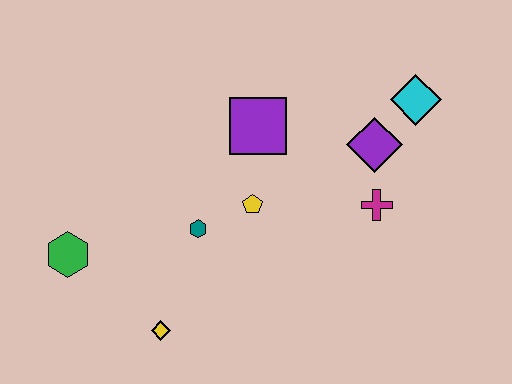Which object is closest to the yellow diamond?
The teal hexagon is closest to the yellow diamond.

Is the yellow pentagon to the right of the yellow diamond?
Yes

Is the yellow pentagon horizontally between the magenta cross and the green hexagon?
Yes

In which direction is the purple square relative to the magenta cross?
The purple square is to the left of the magenta cross.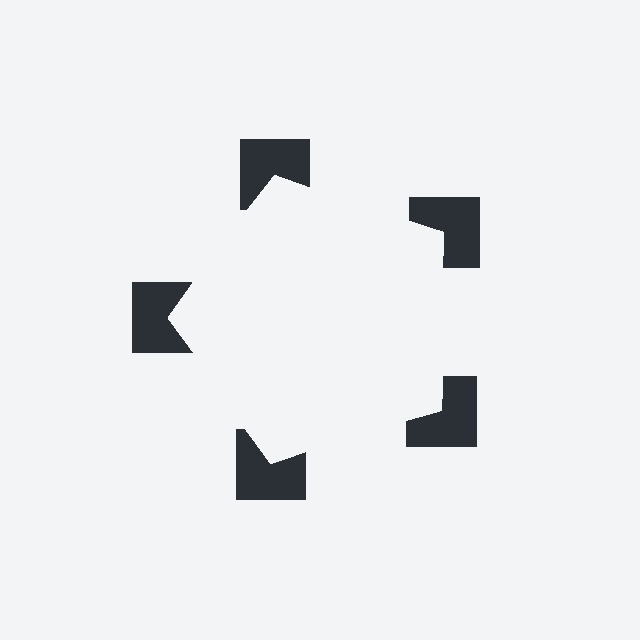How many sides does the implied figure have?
5 sides.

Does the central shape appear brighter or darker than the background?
It typically appears slightly brighter than the background, even though no actual brightness change is drawn.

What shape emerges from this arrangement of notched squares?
An illusory pentagon — its edges are inferred from the aligned wedge cuts in the notched squares, not physically drawn.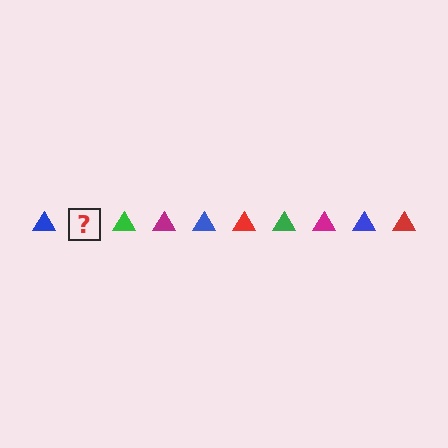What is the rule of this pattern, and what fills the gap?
The rule is that the pattern cycles through blue, red, green, magenta triangles. The gap should be filled with a red triangle.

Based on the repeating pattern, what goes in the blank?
The blank should be a red triangle.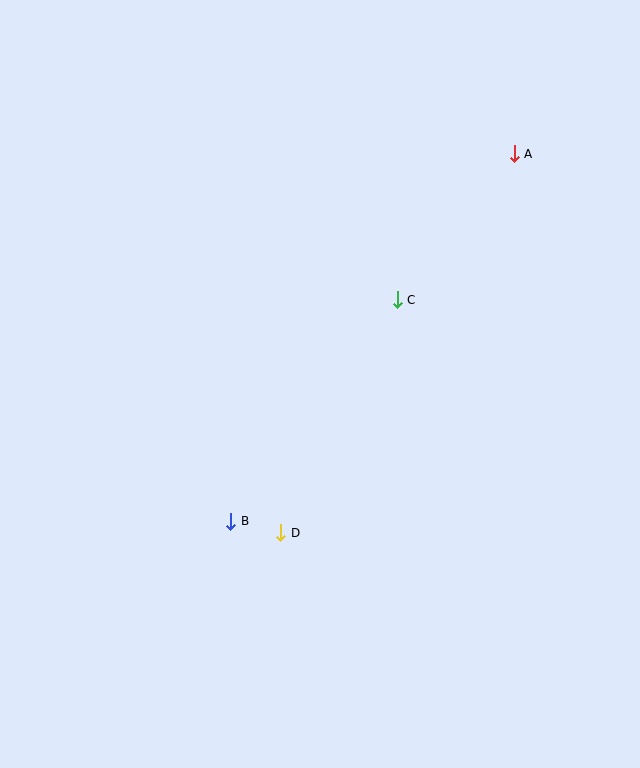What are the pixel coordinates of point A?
Point A is at (514, 154).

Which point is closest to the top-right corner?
Point A is closest to the top-right corner.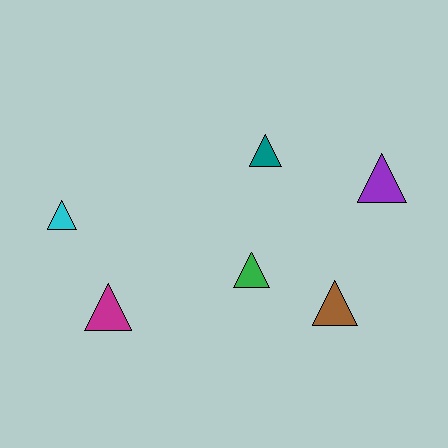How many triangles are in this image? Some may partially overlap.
There are 6 triangles.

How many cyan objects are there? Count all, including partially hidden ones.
There is 1 cyan object.